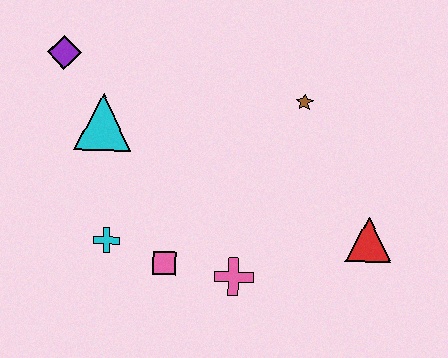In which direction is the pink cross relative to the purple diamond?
The pink cross is below the purple diamond.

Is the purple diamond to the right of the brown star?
No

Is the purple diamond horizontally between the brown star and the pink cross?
No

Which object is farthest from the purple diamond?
The red triangle is farthest from the purple diamond.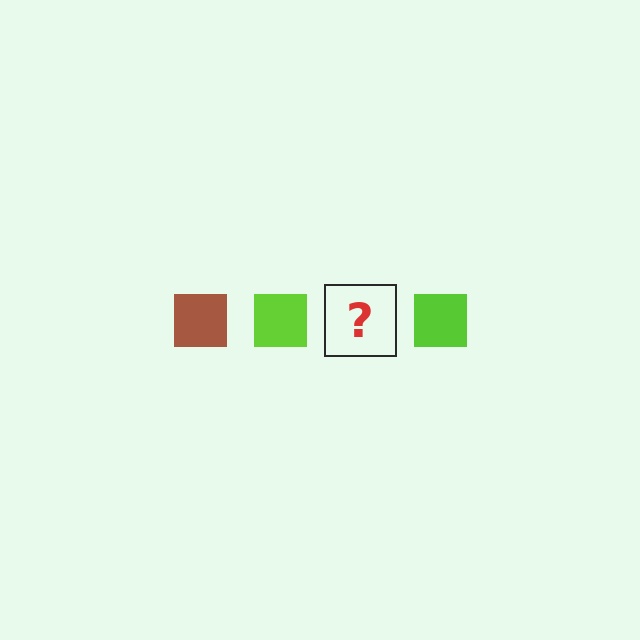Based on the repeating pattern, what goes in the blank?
The blank should be a brown square.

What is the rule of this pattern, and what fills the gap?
The rule is that the pattern cycles through brown, lime squares. The gap should be filled with a brown square.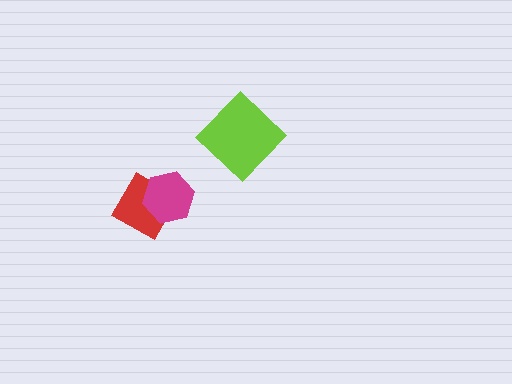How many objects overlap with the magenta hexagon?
1 object overlaps with the magenta hexagon.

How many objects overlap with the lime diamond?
0 objects overlap with the lime diamond.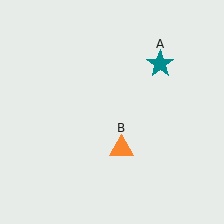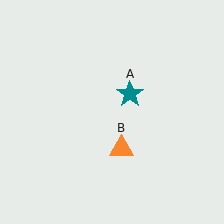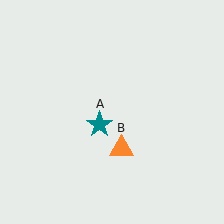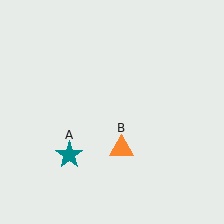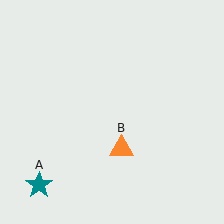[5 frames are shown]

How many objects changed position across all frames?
1 object changed position: teal star (object A).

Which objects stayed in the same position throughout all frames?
Orange triangle (object B) remained stationary.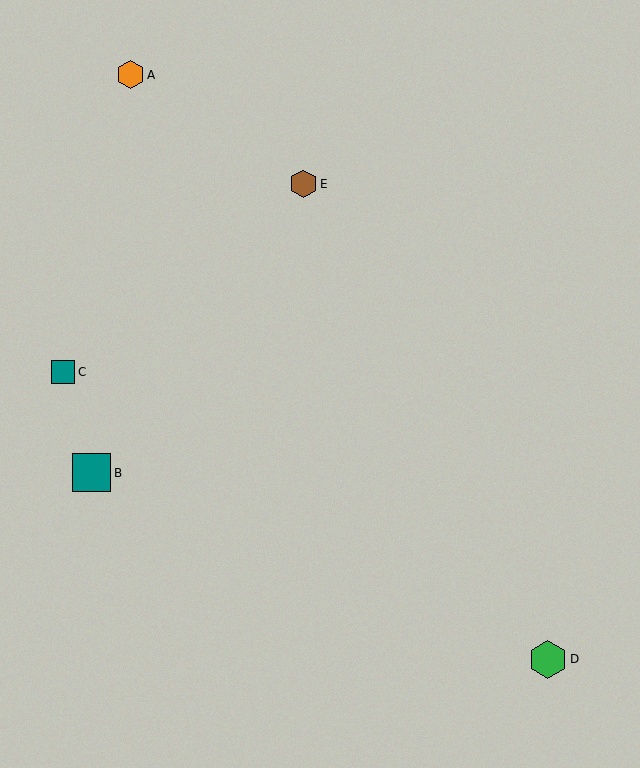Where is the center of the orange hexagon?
The center of the orange hexagon is at (130, 75).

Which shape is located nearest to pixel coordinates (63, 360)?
The teal square (labeled C) at (63, 372) is nearest to that location.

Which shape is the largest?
The teal square (labeled B) is the largest.